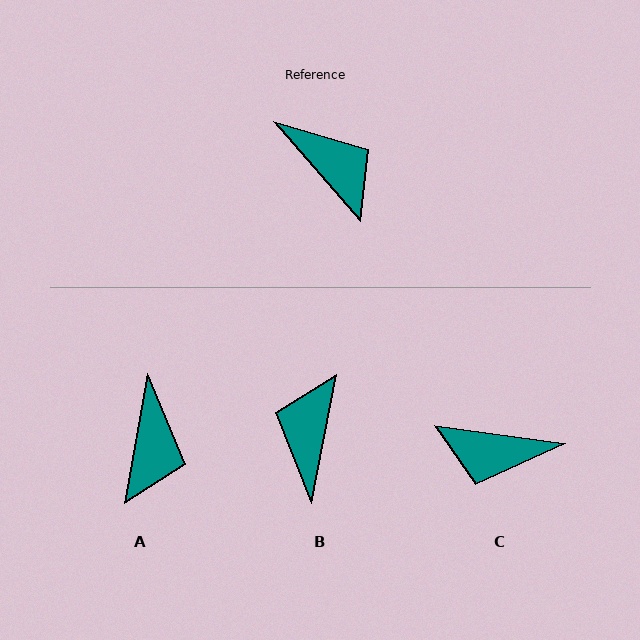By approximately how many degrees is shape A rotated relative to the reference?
Approximately 51 degrees clockwise.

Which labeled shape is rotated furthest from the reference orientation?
C, about 139 degrees away.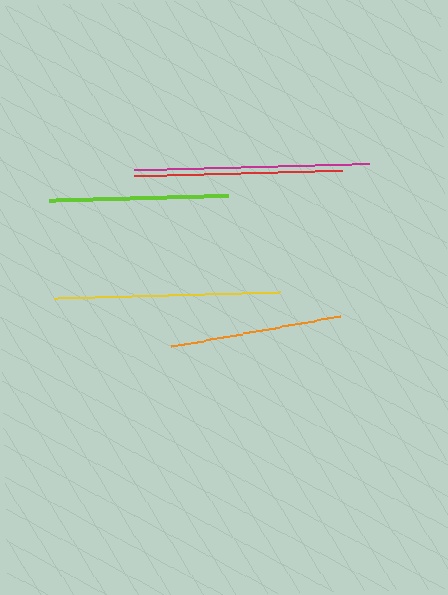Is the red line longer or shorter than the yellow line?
The yellow line is longer than the red line.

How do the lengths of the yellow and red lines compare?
The yellow and red lines are approximately the same length.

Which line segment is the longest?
The magenta line is the longest at approximately 236 pixels.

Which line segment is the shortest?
The orange line is the shortest at approximately 172 pixels.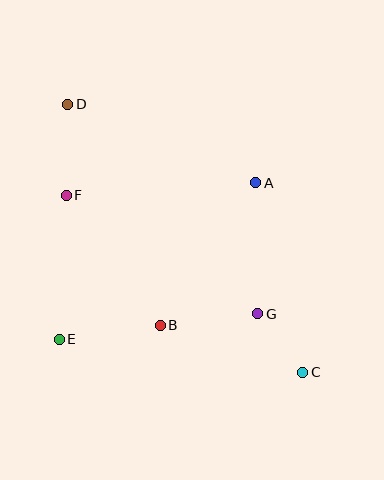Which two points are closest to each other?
Points C and G are closest to each other.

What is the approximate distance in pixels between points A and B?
The distance between A and B is approximately 171 pixels.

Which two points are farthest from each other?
Points C and D are farthest from each other.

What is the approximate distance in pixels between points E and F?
The distance between E and F is approximately 144 pixels.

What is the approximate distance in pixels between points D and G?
The distance between D and G is approximately 283 pixels.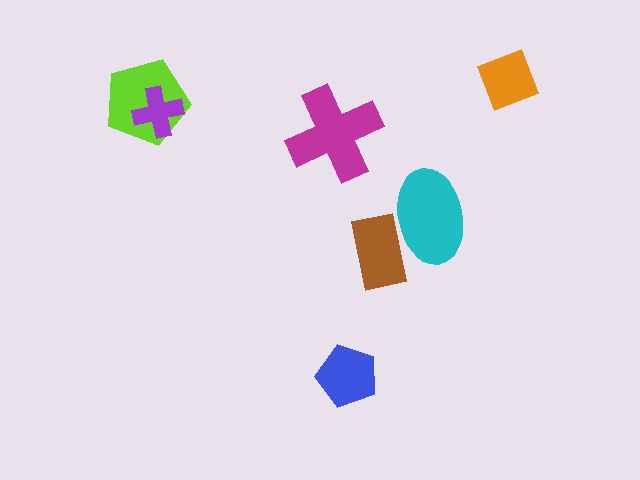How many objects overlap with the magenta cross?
0 objects overlap with the magenta cross.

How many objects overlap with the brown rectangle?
1 object overlaps with the brown rectangle.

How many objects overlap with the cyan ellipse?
1 object overlaps with the cyan ellipse.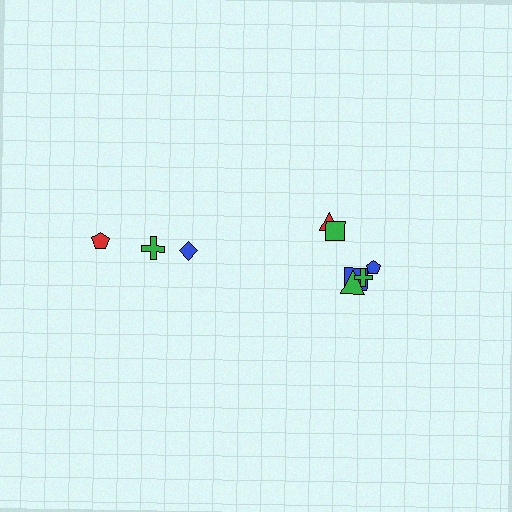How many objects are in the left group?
There are 3 objects.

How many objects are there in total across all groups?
There are 9 objects.